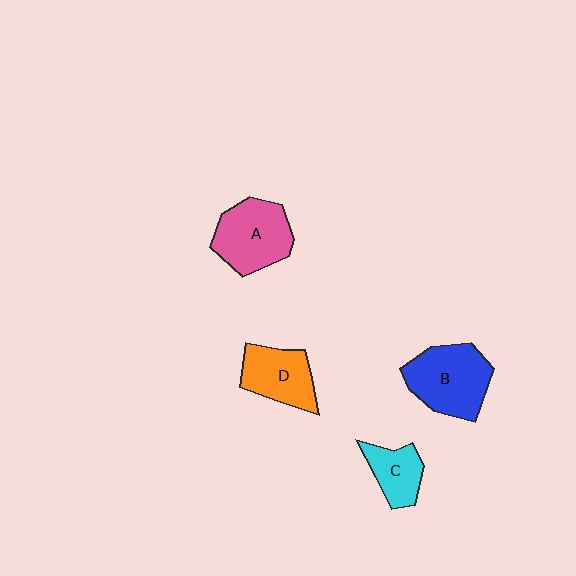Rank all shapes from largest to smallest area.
From largest to smallest: B (blue), A (pink), D (orange), C (cyan).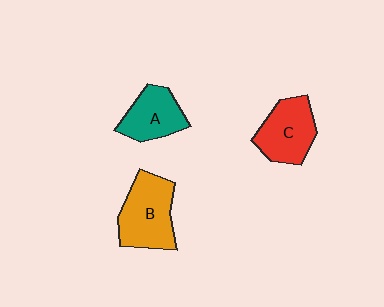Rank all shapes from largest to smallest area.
From largest to smallest: B (orange), C (red), A (teal).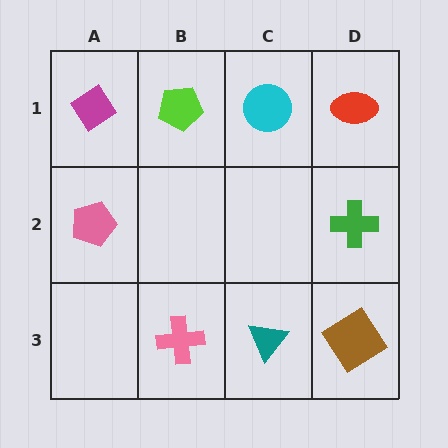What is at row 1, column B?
A lime pentagon.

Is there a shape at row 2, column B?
No, that cell is empty.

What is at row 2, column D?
A green cross.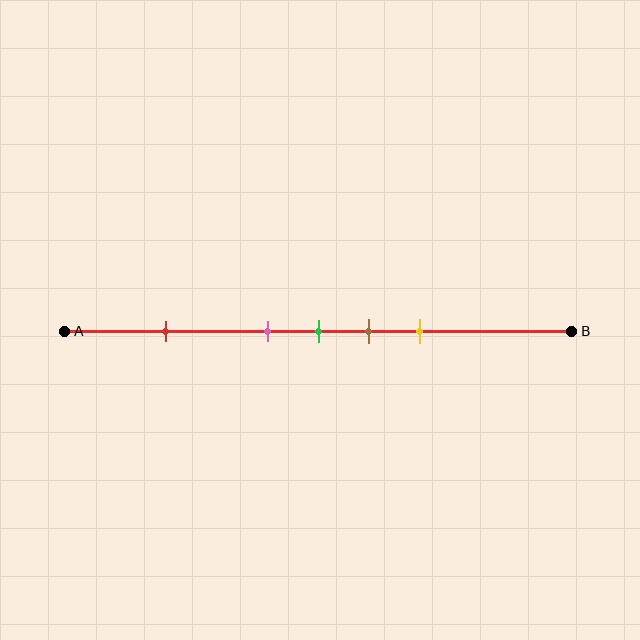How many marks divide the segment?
There are 5 marks dividing the segment.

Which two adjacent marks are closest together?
The pink and green marks are the closest adjacent pair.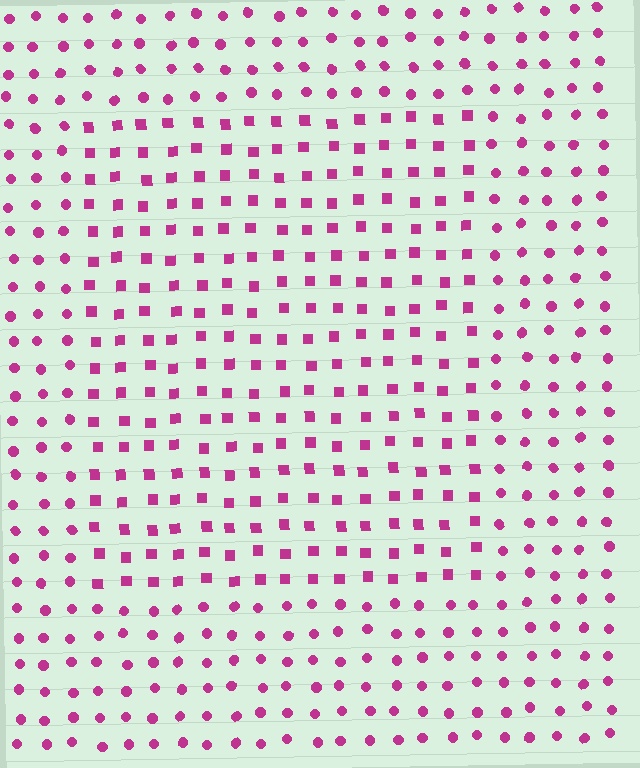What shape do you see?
I see a rectangle.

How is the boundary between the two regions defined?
The boundary is defined by a change in element shape: squares inside vs. circles outside. All elements share the same color and spacing.